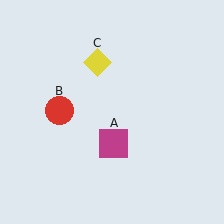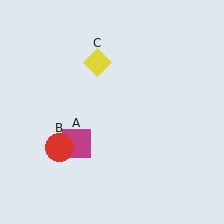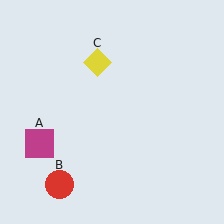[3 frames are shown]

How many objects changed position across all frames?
2 objects changed position: magenta square (object A), red circle (object B).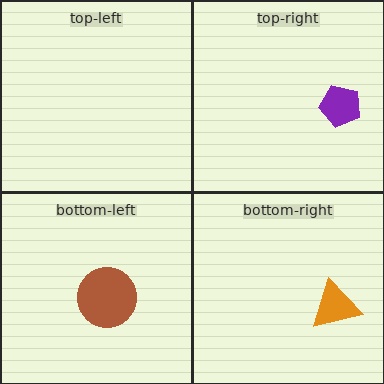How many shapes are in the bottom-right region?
1.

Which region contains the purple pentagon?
The top-right region.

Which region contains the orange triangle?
The bottom-right region.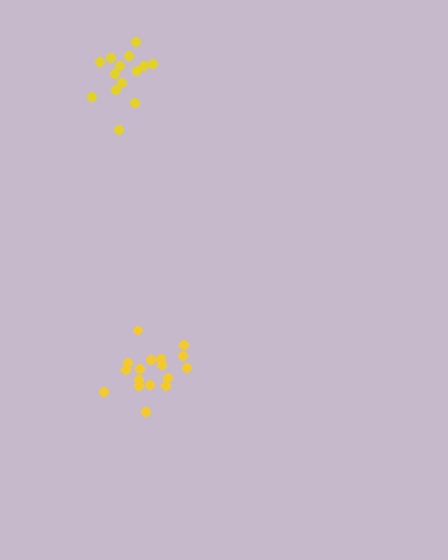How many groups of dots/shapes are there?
There are 2 groups.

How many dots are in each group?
Group 1: 17 dots, Group 2: 14 dots (31 total).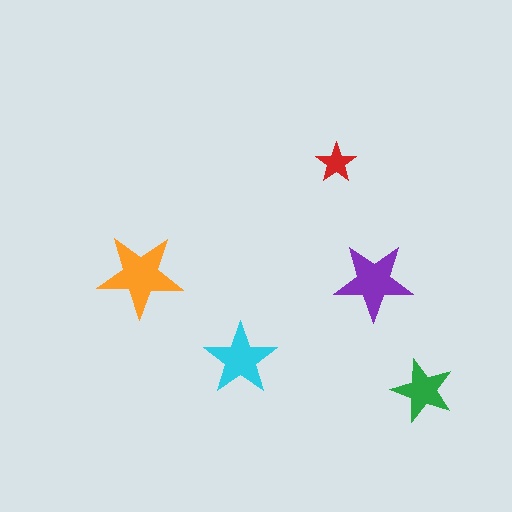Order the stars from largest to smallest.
the orange one, the purple one, the cyan one, the green one, the red one.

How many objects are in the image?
There are 5 objects in the image.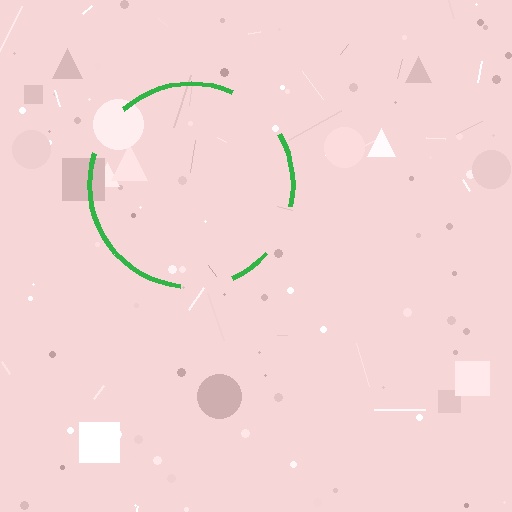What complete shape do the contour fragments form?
The contour fragments form a circle.